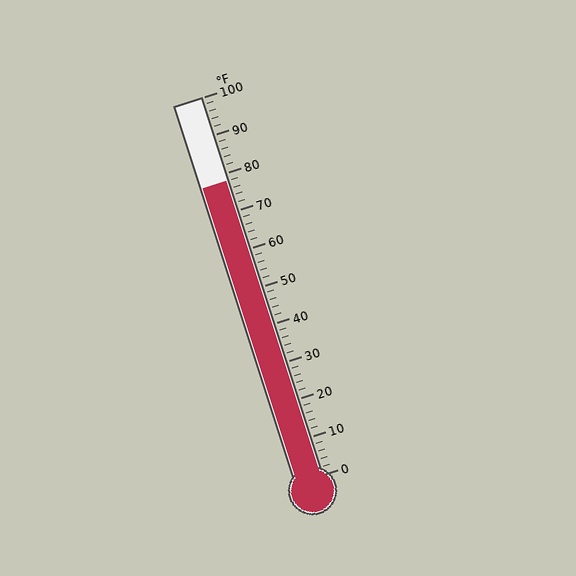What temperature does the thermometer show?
The thermometer shows approximately 78°F.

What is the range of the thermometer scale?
The thermometer scale ranges from 0°F to 100°F.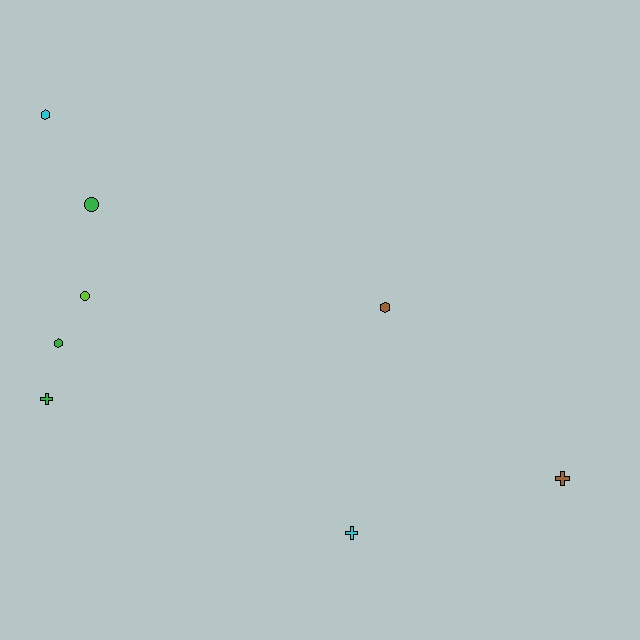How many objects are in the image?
There are 8 objects.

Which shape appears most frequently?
Hexagon, with 3 objects.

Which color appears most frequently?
Green, with 3 objects.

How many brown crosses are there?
There is 1 brown cross.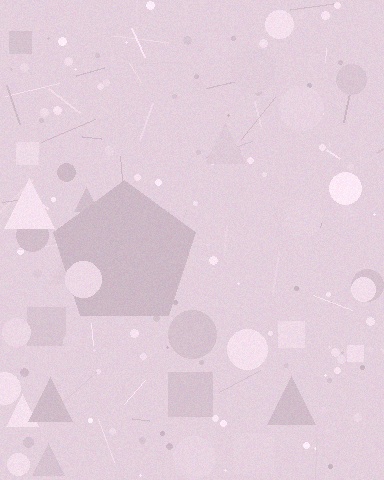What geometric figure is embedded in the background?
A pentagon is embedded in the background.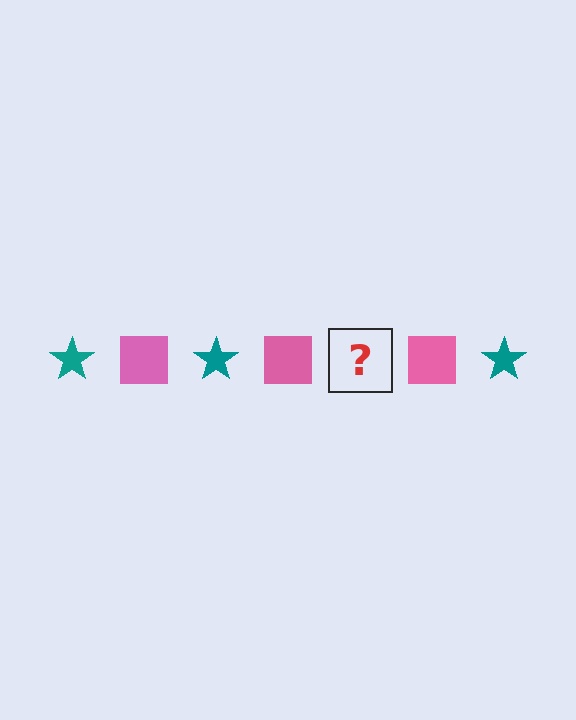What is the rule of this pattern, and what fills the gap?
The rule is that the pattern alternates between teal star and pink square. The gap should be filled with a teal star.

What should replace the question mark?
The question mark should be replaced with a teal star.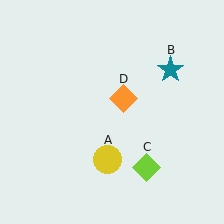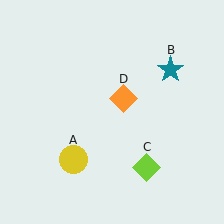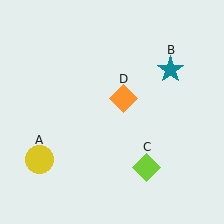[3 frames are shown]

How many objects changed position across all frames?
1 object changed position: yellow circle (object A).